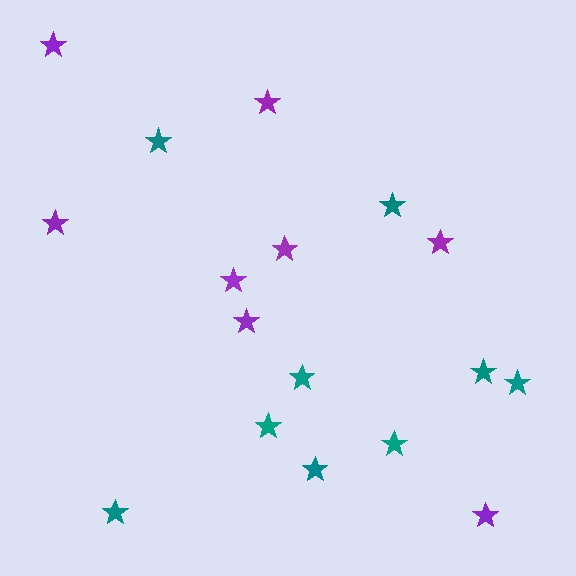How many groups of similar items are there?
There are 2 groups: one group of purple stars (8) and one group of teal stars (9).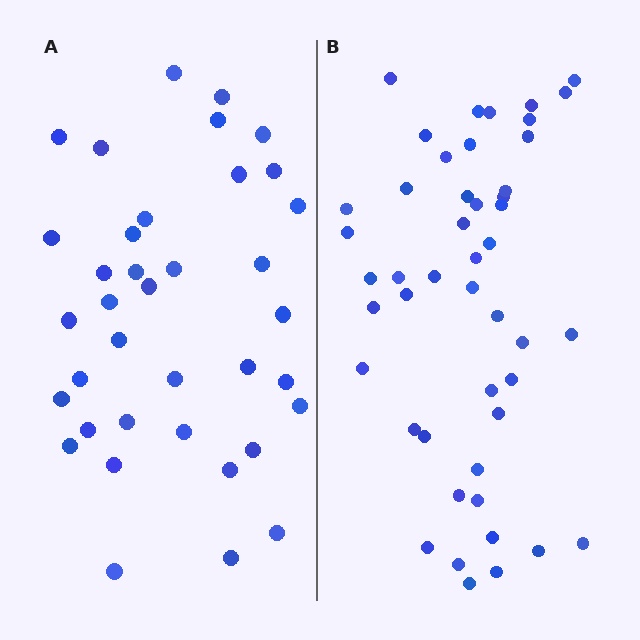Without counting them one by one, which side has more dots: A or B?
Region B (the right region) has more dots.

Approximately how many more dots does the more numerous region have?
Region B has roughly 10 or so more dots than region A.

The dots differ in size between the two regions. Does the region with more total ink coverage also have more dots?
No. Region A has more total ink coverage because its dots are larger, but region B actually contains more individual dots. Total area can be misleading — the number of items is what matters here.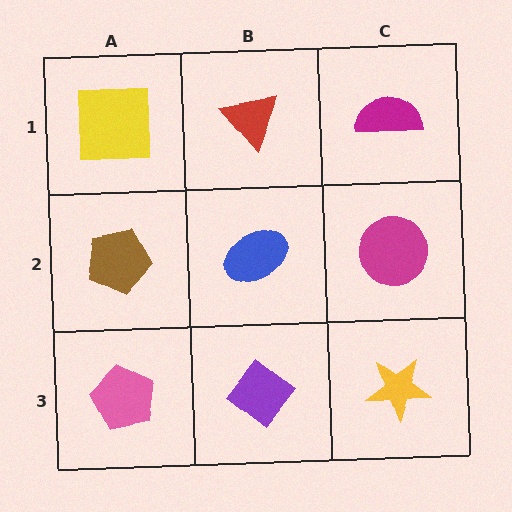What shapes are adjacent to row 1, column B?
A blue ellipse (row 2, column B), a yellow square (row 1, column A), a magenta semicircle (row 1, column C).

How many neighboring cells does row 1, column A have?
2.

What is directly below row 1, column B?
A blue ellipse.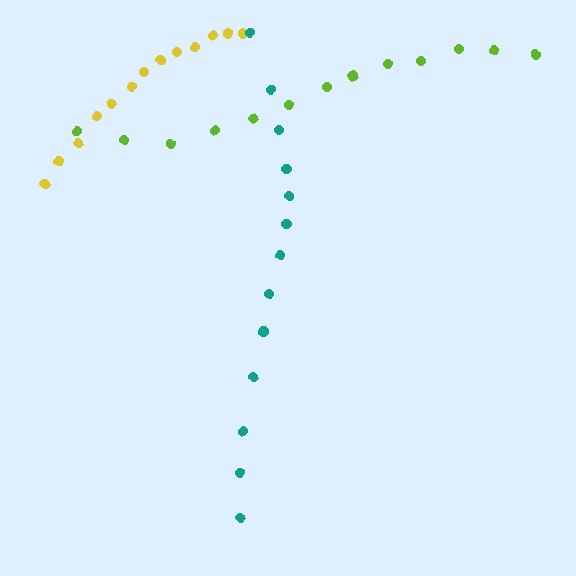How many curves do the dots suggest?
There are 3 distinct paths.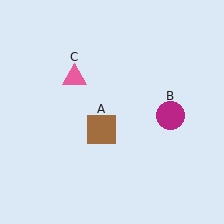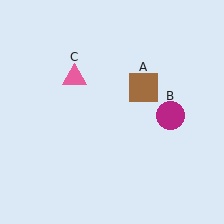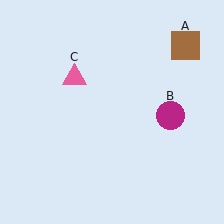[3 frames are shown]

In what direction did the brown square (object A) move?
The brown square (object A) moved up and to the right.